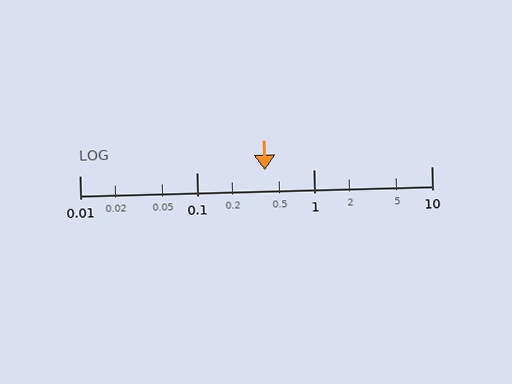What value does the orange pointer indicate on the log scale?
The pointer indicates approximately 0.38.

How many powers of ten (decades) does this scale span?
The scale spans 3 decades, from 0.01 to 10.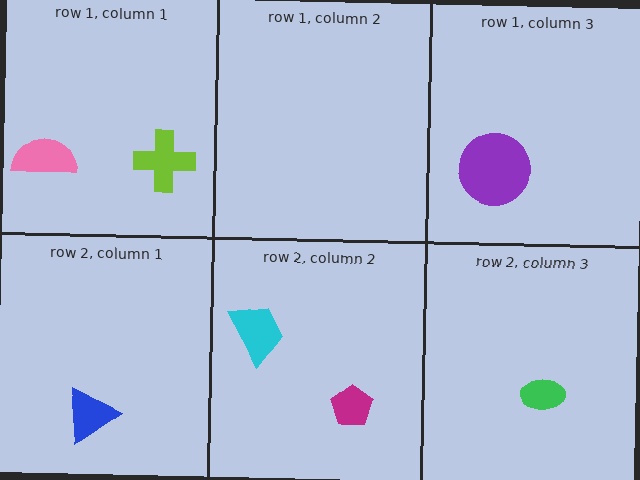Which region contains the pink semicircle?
The row 1, column 1 region.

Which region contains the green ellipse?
The row 2, column 3 region.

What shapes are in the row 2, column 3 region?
The green ellipse.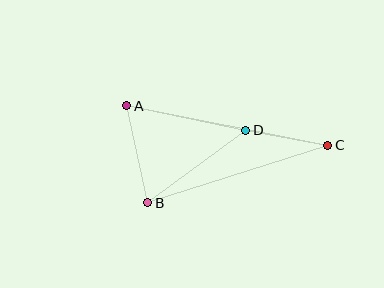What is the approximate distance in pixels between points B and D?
The distance between B and D is approximately 122 pixels.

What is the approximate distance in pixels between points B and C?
The distance between B and C is approximately 189 pixels.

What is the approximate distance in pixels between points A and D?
The distance between A and D is approximately 121 pixels.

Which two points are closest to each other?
Points C and D are closest to each other.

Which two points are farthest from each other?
Points A and C are farthest from each other.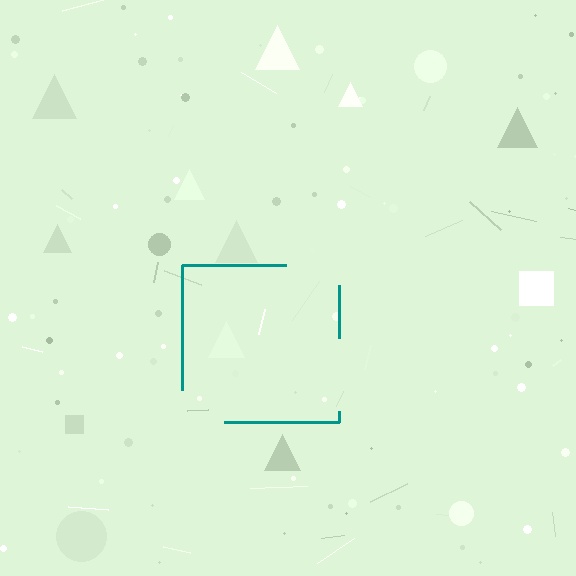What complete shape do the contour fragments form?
The contour fragments form a square.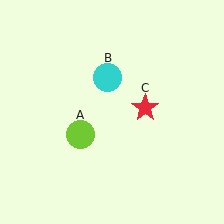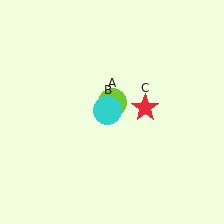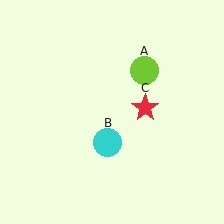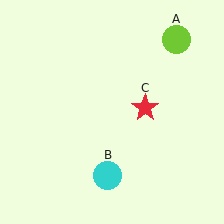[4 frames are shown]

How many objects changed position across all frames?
2 objects changed position: lime circle (object A), cyan circle (object B).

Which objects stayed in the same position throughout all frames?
Red star (object C) remained stationary.